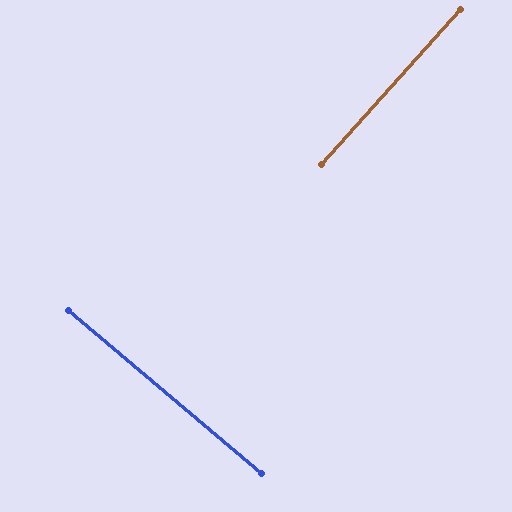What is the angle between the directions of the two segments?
Approximately 88 degrees.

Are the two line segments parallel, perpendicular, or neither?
Perpendicular — they meet at approximately 88°.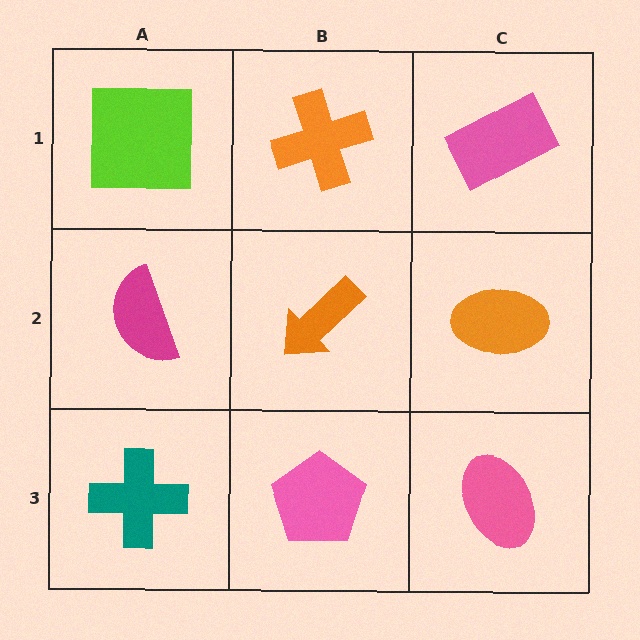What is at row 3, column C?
A pink ellipse.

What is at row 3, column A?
A teal cross.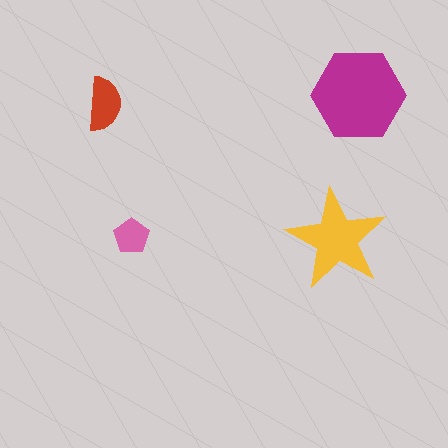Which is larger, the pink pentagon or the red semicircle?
The red semicircle.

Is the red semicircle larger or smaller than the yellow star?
Smaller.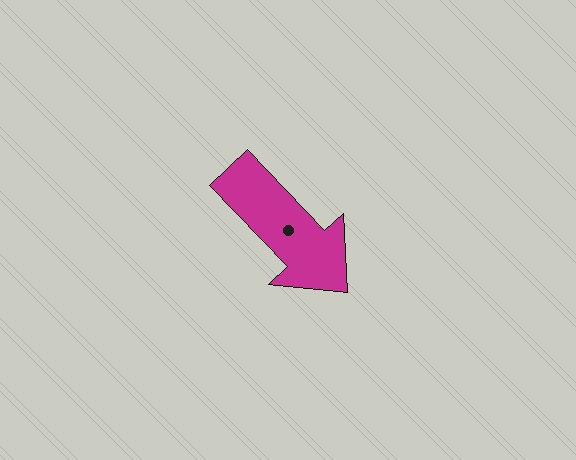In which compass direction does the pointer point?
Southeast.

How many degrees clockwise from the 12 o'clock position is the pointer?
Approximately 137 degrees.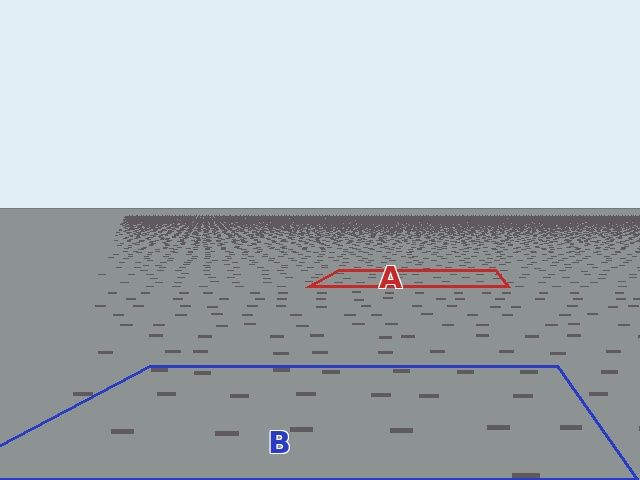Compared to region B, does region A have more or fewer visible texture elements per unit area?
Region A has more texture elements per unit area — they are packed more densely because it is farther away.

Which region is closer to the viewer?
Region B is closer. The texture elements there are larger and more spread out.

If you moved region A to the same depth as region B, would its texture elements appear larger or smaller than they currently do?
They would appear larger. At a closer depth, the same texture elements are projected at a bigger on-screen size.